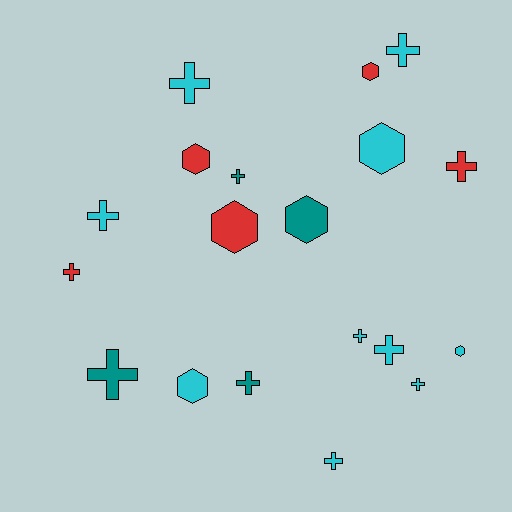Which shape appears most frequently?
Cross, with 12 objects.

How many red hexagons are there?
There are 3 red hexagons.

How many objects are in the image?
There are 19 objects.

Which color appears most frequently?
Cyan, with 10 objects.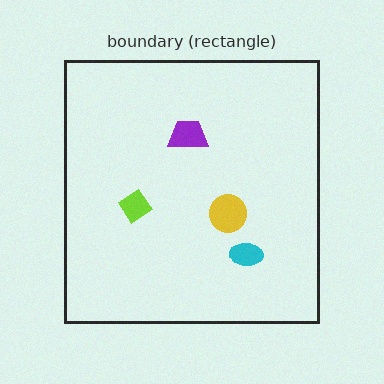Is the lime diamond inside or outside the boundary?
Inside.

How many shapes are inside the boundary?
4 inside, 0 outside.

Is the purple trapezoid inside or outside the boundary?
Inside.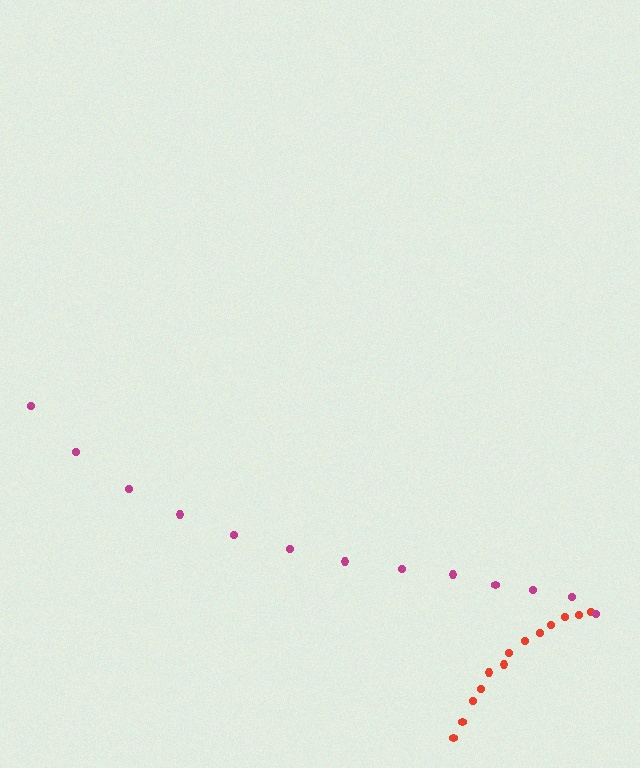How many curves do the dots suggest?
There are 2 distinct paths.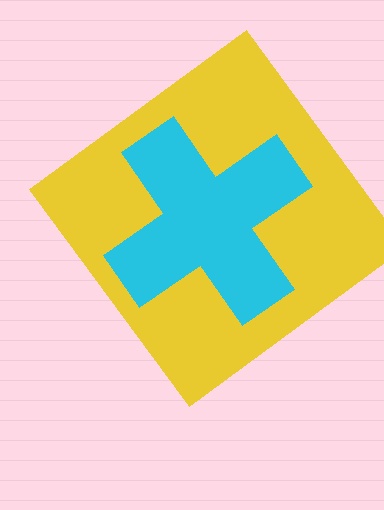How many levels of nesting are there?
2.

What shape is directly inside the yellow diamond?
The cyan cross.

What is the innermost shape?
The cyan cross.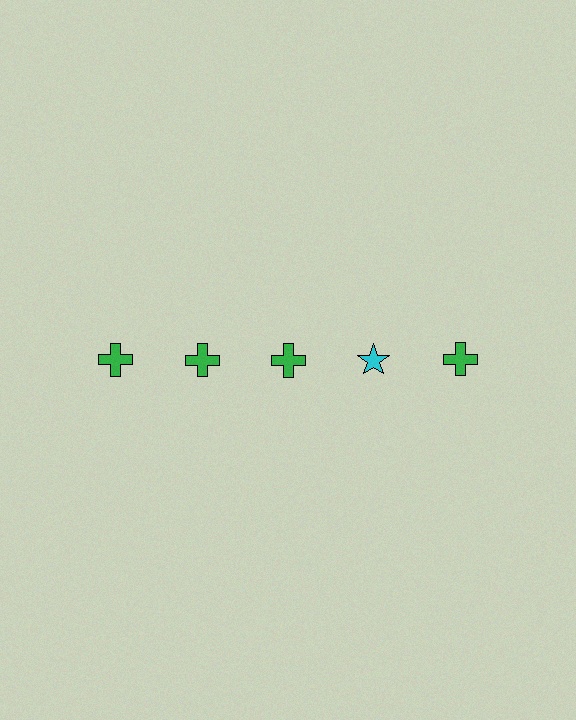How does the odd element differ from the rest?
It differs in both color (cyan instead of green) and shape (star instead of cross).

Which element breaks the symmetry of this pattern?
The cyan star in the top row, second from right column breaks the symmetry. All other shapes are green crosses.